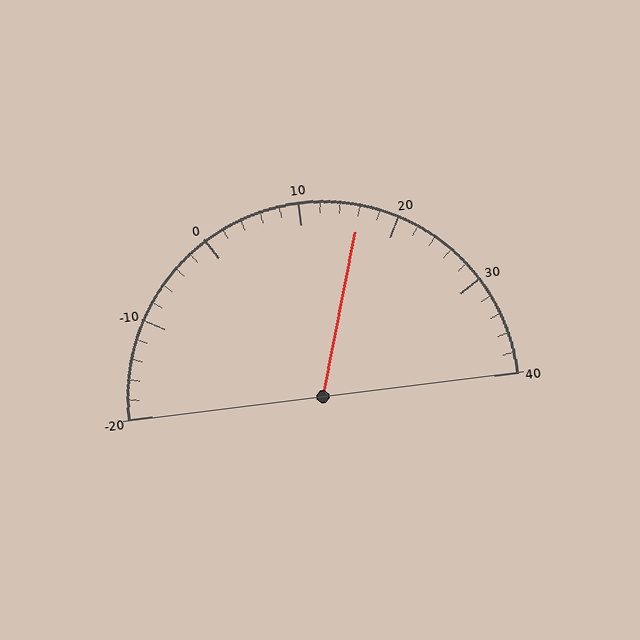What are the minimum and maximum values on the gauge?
The gauge ranges from -20 to 40.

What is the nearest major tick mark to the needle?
The nearest major tick mark is 20.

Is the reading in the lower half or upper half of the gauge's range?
The reading is in the upper half of the range (-20 to 40).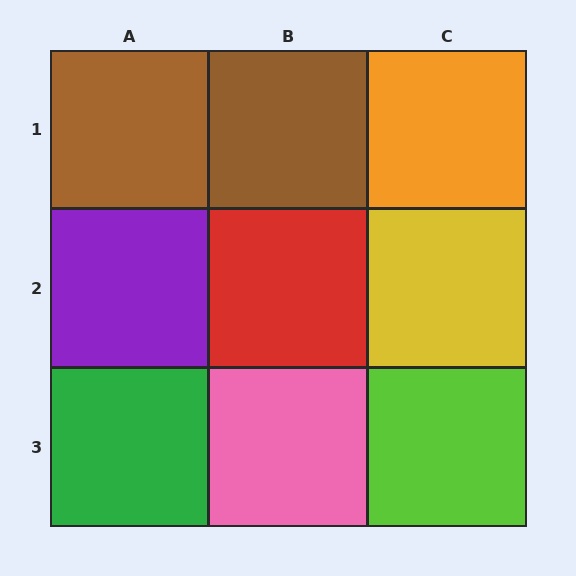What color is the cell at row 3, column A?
Green.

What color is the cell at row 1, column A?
Brown.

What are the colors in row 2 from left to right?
Purple, red, yellow.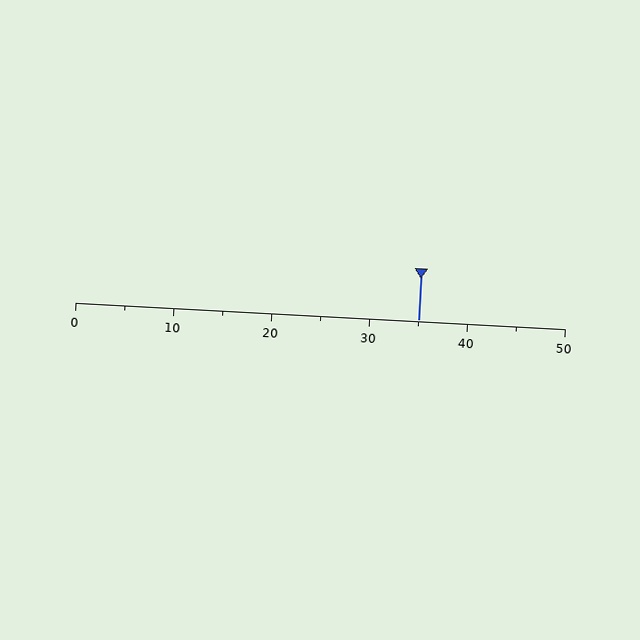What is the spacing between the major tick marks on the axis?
The major ticks are spaced 10 apart.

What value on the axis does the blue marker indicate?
The marker indicates approximately 35.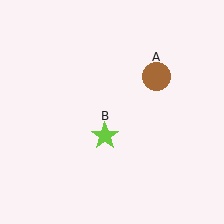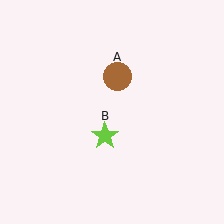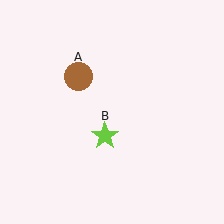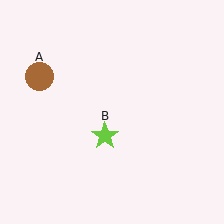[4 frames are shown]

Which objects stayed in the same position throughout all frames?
Lime star (object B) remained stationary.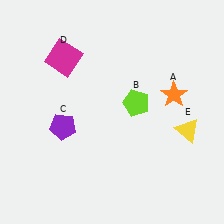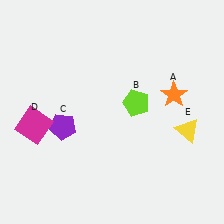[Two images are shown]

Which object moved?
The magenta square (D) moved down.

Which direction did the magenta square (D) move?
The magenta square (D) moved down.